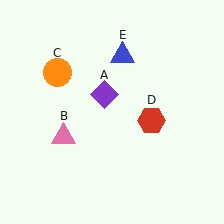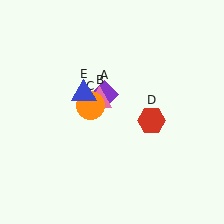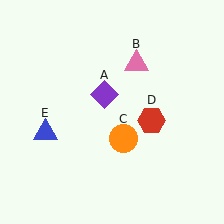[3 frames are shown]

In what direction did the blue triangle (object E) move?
The blue triangle (object E) moved down and to the left.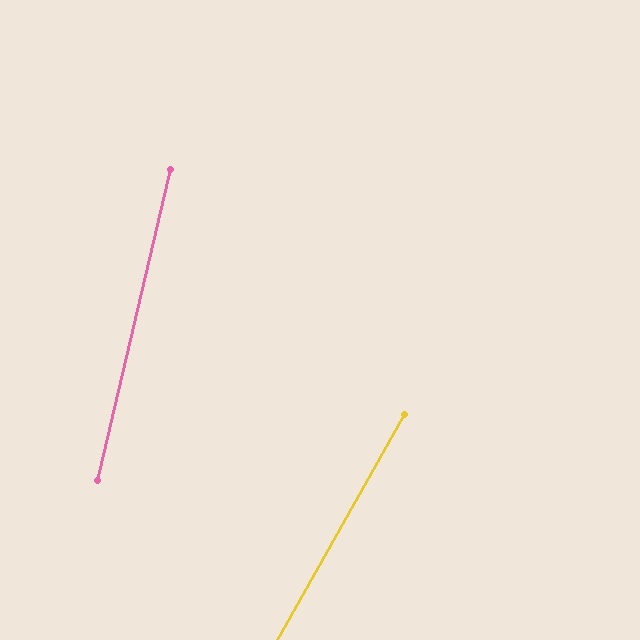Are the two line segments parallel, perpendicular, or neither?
Neither parallel nor perpendicular — they differ by about 16°.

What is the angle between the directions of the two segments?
Approximately 16 degrees.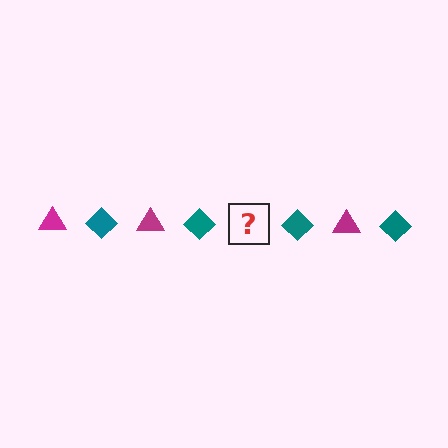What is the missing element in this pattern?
The missing element is a magenta triangle.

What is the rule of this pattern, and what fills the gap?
The rule is that the pattern alternates between magenta triangle and teal diamond. The gap should be filled with a magenta triangle.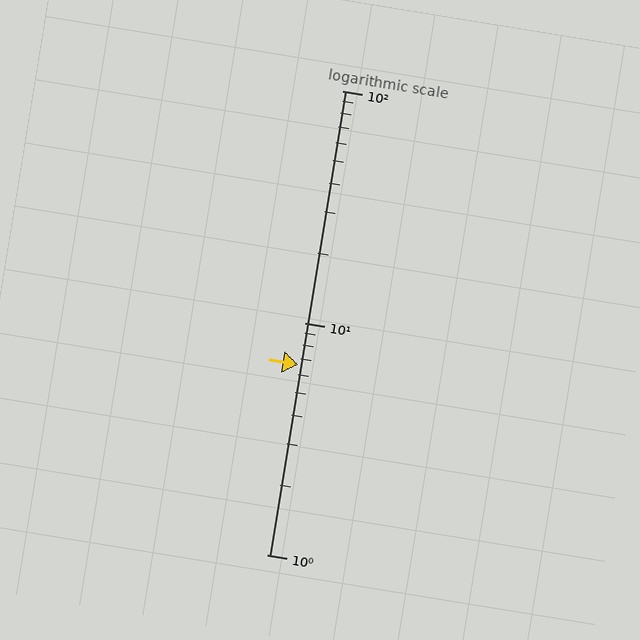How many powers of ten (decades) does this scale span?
The scale spans 2 decades, from 1 to 100.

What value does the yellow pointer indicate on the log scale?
The pointer indicates approximately 6.6.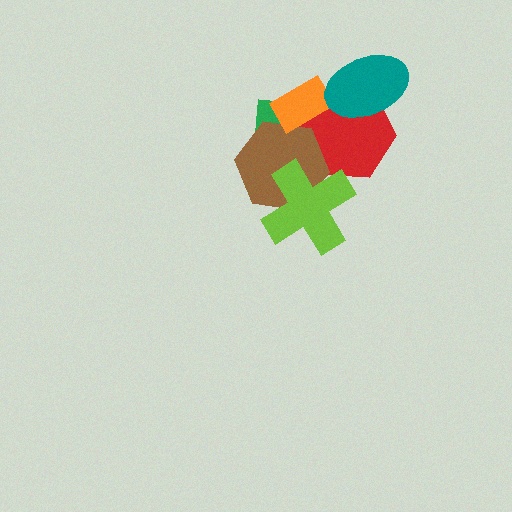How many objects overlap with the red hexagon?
5 objects overlap with the red hexagon.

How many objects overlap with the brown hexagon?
4 objects overlap with the brown hexagon.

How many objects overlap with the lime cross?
2 objects overlap with the lime cross.